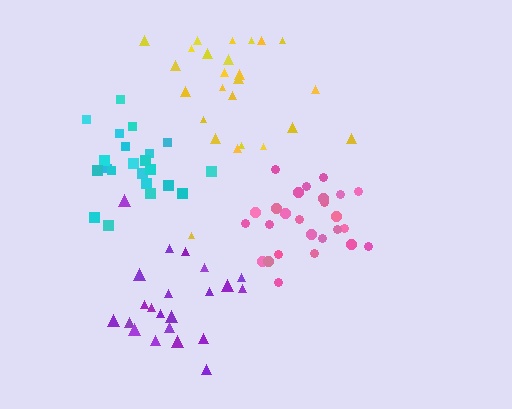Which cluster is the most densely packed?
Cyan.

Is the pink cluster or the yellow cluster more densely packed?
Pink.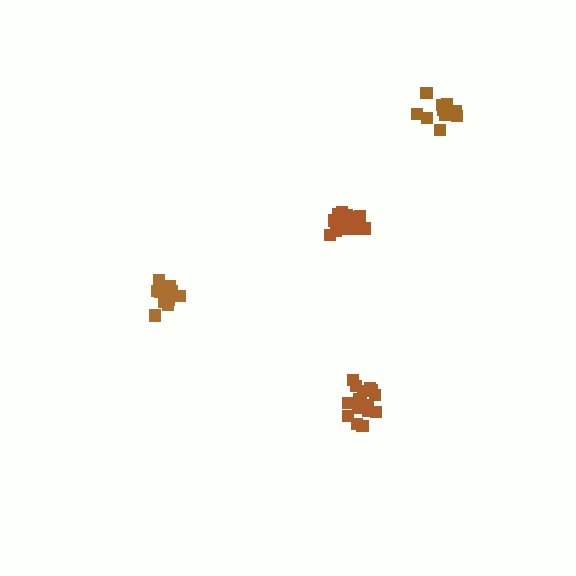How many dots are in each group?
Group 1: 13 dots, Group 2: 17 dots, Group 3: 12 dots, Group 4: 17 dots (59 total).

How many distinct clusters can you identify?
There are 4 distinct clusters.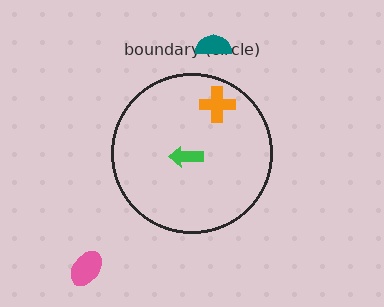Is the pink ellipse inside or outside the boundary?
Outside.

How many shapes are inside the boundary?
2 inside, 2 outside.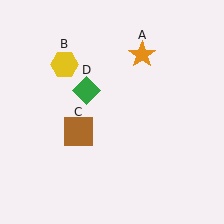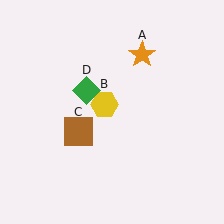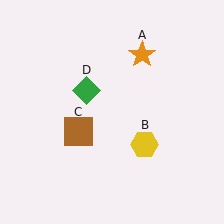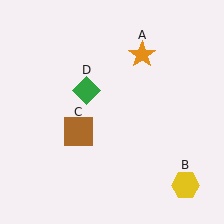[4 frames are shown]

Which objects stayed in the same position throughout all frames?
Orange star (object A) and brown square (object C) and green diamond (object D) remained stationary.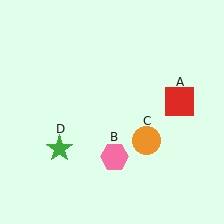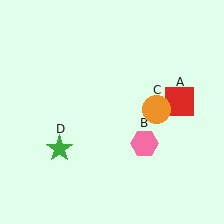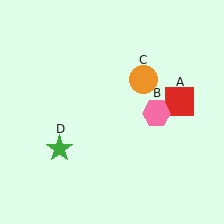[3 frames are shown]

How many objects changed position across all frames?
2 objects changed position: pink hexagon (object B), orange circle (object C).